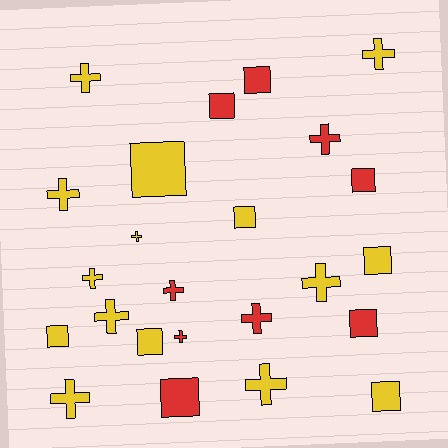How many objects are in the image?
There are 24 objects.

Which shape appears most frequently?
Cross, with 13 objects.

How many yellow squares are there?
There are 6 yellow squares.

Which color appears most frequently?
Yellow, with 15 objects.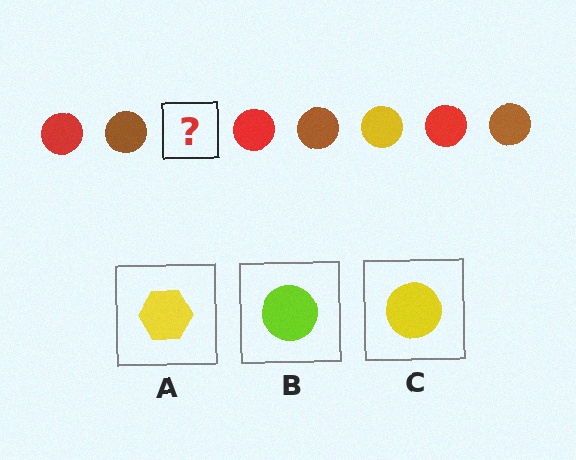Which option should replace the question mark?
Option C.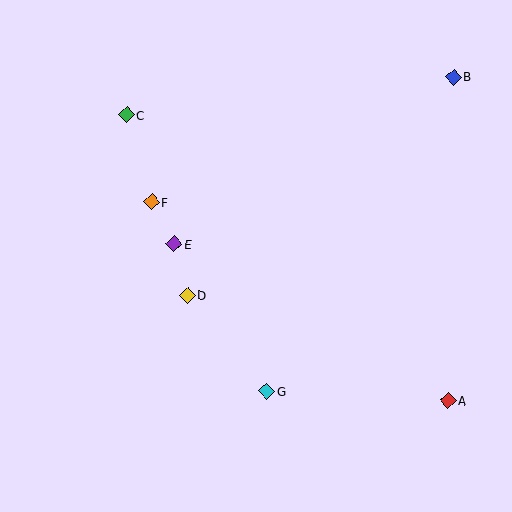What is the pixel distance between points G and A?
The distance between G and A is 181 pixels.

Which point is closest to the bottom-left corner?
Point D is closest to the bottom-left corner.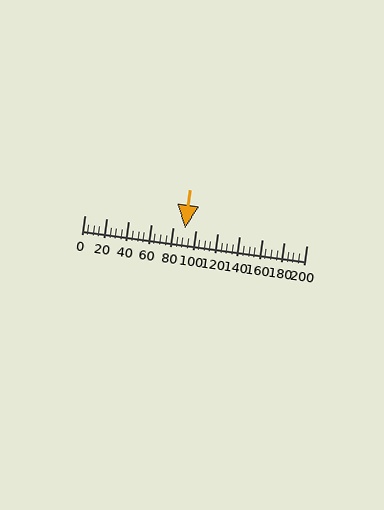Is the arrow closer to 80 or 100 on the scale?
The arrow is closer to 100.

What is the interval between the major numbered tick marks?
The major tick marks are spaced 20 units apart.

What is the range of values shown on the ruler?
The ruler shows values from 0 to 200.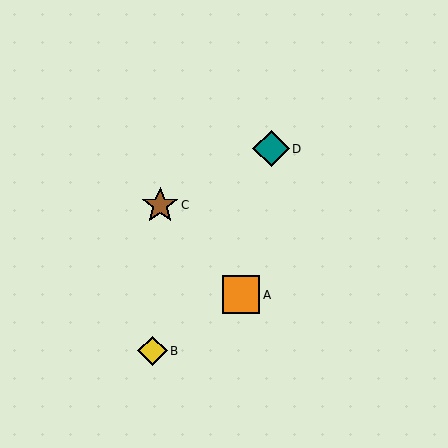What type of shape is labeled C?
Shape C is a brown star.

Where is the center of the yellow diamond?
The center of the yellow diamond is at (152, 351).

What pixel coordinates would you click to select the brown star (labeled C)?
Click at (160, 205) to select the brown star C.